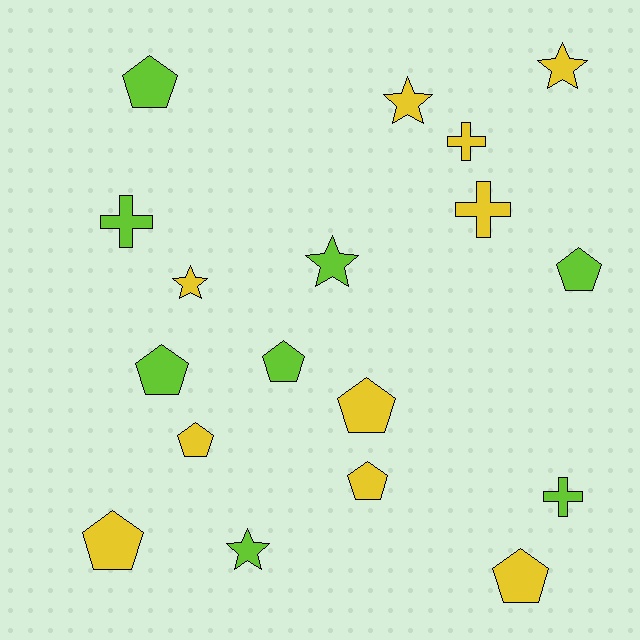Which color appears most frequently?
Yellow, with 10 objects.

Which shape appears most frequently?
Pentagon, with 9 objects.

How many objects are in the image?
There are 18 objects.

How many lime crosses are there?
There are 2 lime crosses.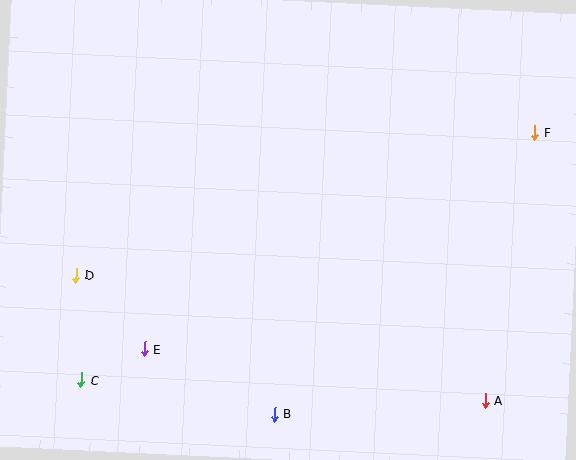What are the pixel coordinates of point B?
Point B is at (274, 414).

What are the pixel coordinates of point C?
Point C is at (81, 380).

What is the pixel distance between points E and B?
The distance between E and B is 145 pixels.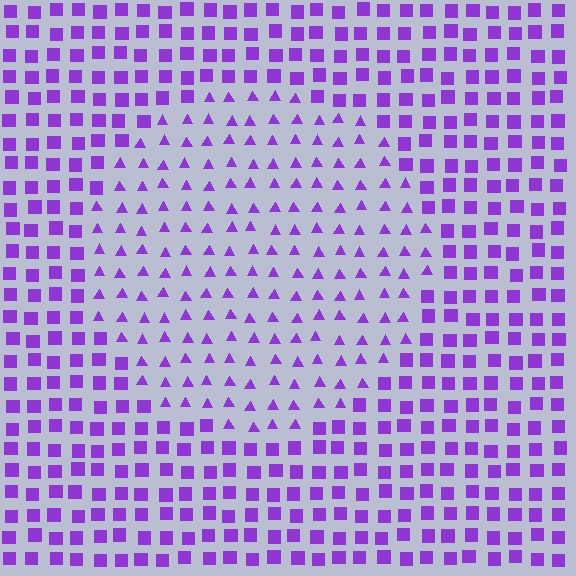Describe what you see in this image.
The image is filled with small purple elements arranged in a uniform grid. A circle-shaped region contains triangles, while the surrounding area contains squares. The boundary is defined purely by the change in element shape.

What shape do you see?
I see a circle.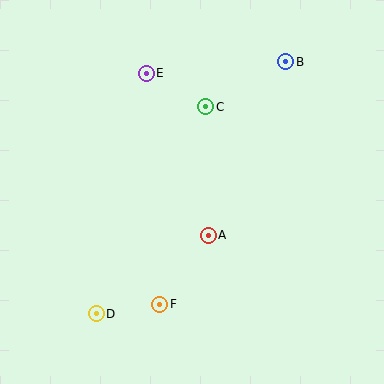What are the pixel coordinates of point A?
Point A is at (208, 235).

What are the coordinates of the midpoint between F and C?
The midpoint between F and C is at (183, 205).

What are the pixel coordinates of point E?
Point E is at (146, 73).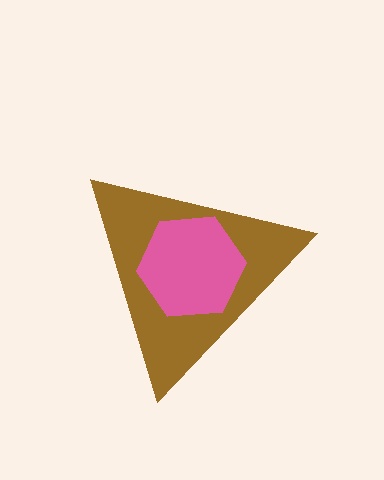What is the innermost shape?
The pink hexagon.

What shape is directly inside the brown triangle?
The pink hexagon.